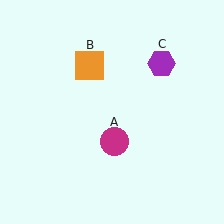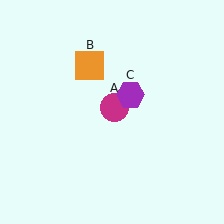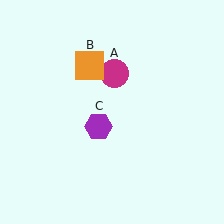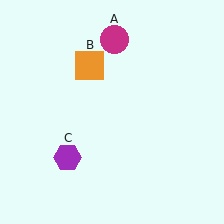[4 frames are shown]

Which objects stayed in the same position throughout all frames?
Orange square (object B) remained stationary.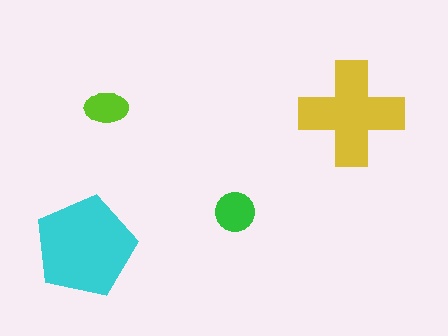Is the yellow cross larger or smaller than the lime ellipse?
Larger.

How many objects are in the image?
There are 4 objects in the image.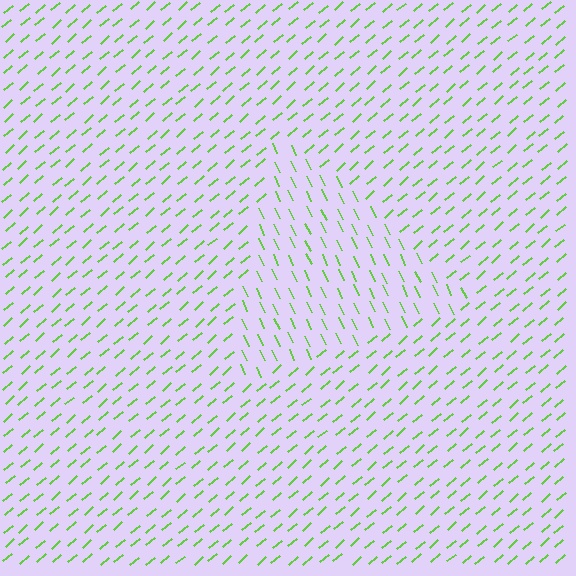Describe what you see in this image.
The image is filled with small lime line segments. A triangle region in the image has lines oriented differently from the surrounding lines, creating a visible texture boundary.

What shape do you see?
I see a triangle.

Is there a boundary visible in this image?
Yes, there is a texture boundary formed by a change in line orientation.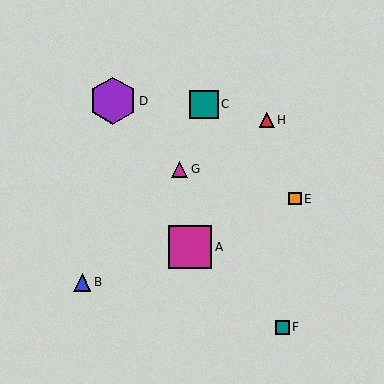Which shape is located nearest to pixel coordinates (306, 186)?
The orange square (labeled E) at (295, 199) is nearest to that location.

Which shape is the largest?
The purple hexagon (labeled D) is the largest.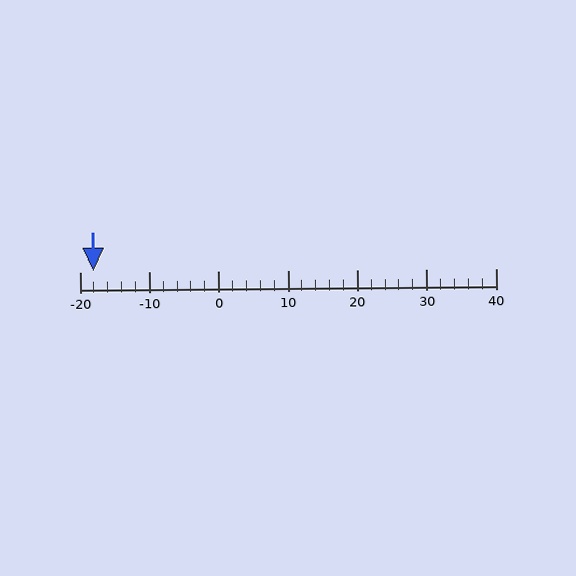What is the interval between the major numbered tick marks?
The major tick marks are spaced 10 units apart.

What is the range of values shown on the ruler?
The ruler shows values from -20 to 40.